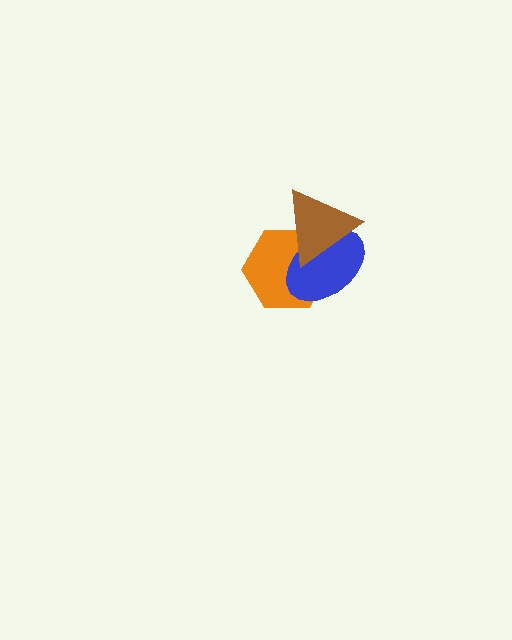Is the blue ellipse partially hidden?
Yes, it is partially covered by another shape.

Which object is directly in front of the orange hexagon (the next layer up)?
The blue ellipse is directly in front of the orange hexagon.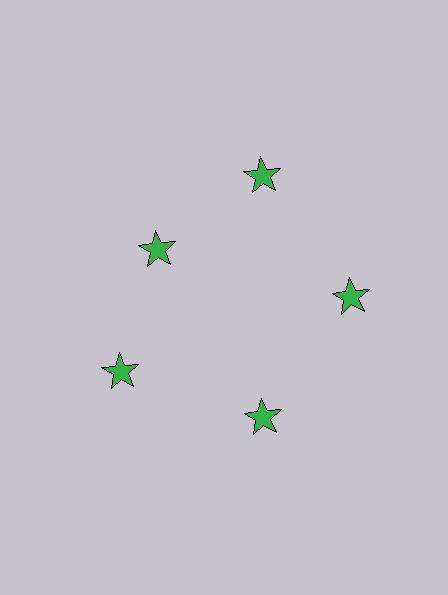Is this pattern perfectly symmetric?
No. The 5 green stars are arranged in a ring, but one element near the 10 o'clock position is pulled inward toward the center, breaking the 5-fold rotational symmetry.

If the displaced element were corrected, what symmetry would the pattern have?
It would have 5-fold rotational symmetry — the pattern would map onto itself every 72 degrees.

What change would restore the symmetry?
The symmetry would be restored by moving it outward, back onto the ring so that all 5 stars sit at equal angles and equal distance from the center.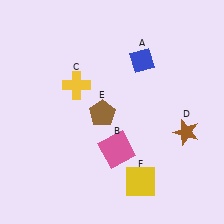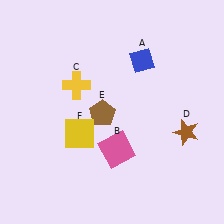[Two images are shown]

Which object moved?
The yellow square (F) moved left.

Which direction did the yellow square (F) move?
The yellow square (F) moved left.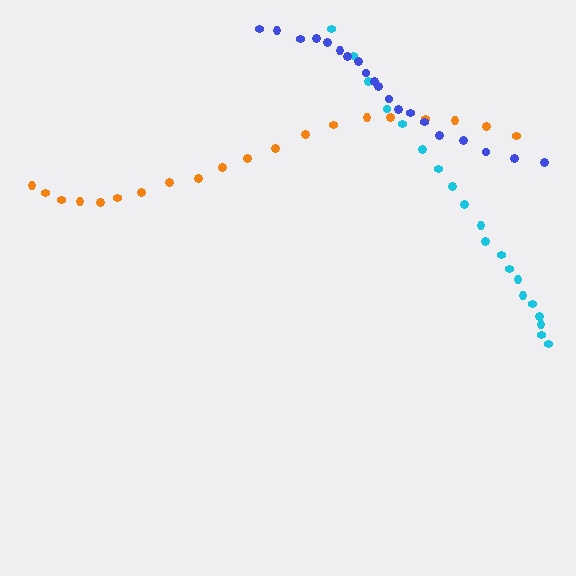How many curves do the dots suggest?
There are 3 distinct paths.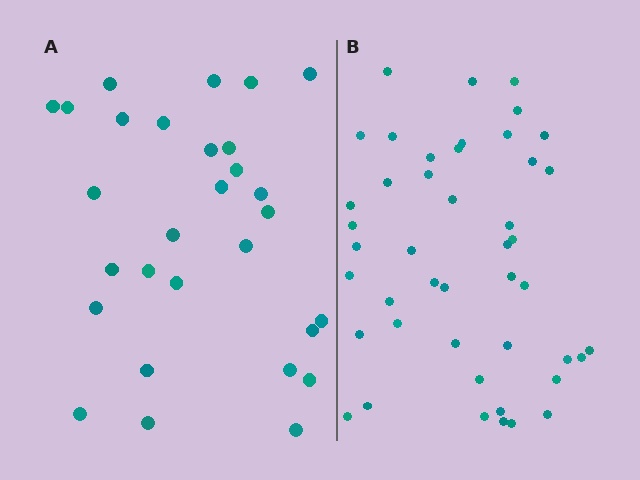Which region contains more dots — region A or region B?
Region B (the right region) has more dots.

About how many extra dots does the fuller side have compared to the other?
Region B has approximately 15 more dots than region A.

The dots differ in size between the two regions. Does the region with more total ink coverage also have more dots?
No. Region A has more total ink coverage because its dots are larger, but region B actually contains more individual dots. Total area can be misleading — the number of items is what matters here.